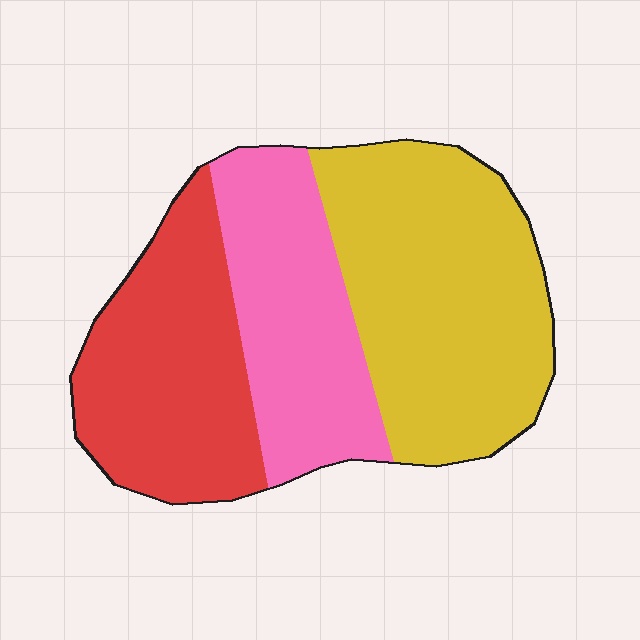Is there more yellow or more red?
Yellow.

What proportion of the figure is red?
Red covers about 30% of the figure.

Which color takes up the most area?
Yellow, at roughly 40%.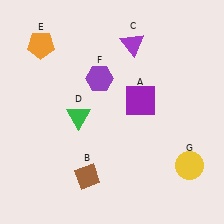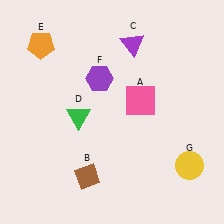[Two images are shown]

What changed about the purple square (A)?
In Image 1, A is purple. In Image 2, it changed to pink.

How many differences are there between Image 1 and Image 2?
There is 1 difference between the two images.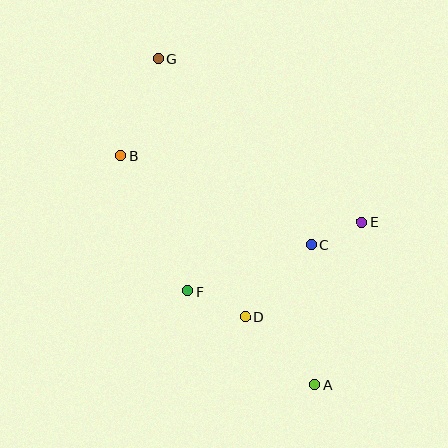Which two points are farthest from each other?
Points A and G are farthest from each other.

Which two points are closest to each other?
Points C and E are closest to each other.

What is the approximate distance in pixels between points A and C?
The distance between A and C is approximately 140 pixels.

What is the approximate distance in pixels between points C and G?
The distance between C and G is approximately 241 pixels.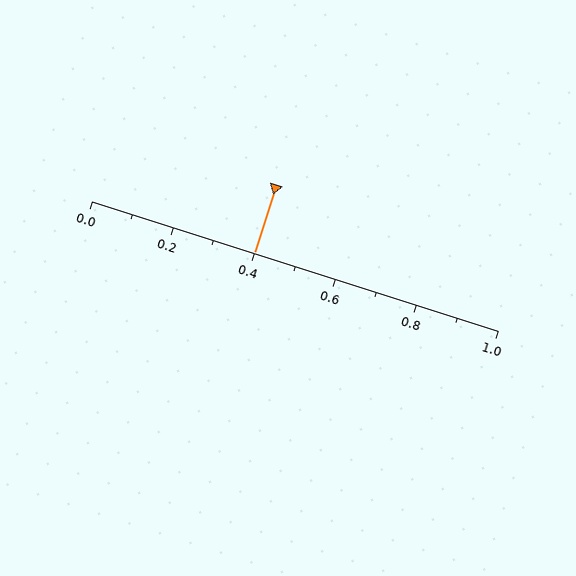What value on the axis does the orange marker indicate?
The marker indicates approximately 0.4.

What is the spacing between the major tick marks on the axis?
The major ticks are spaced 0.2 apart.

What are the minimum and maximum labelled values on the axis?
The axis runs from 0.0 to 1.0.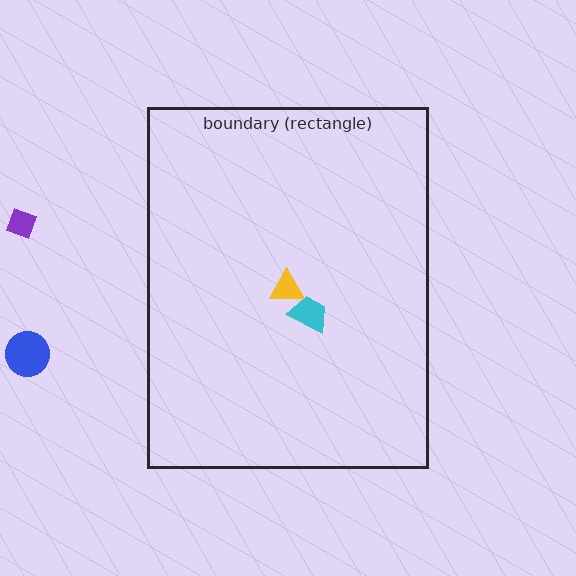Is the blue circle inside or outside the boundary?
Outside.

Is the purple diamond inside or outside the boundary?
Outside.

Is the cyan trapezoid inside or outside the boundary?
Inside.